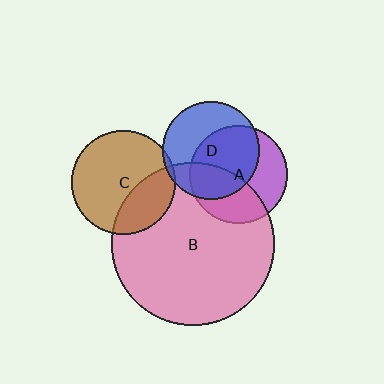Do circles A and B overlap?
Yes.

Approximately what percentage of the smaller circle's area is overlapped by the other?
Approximately 40%.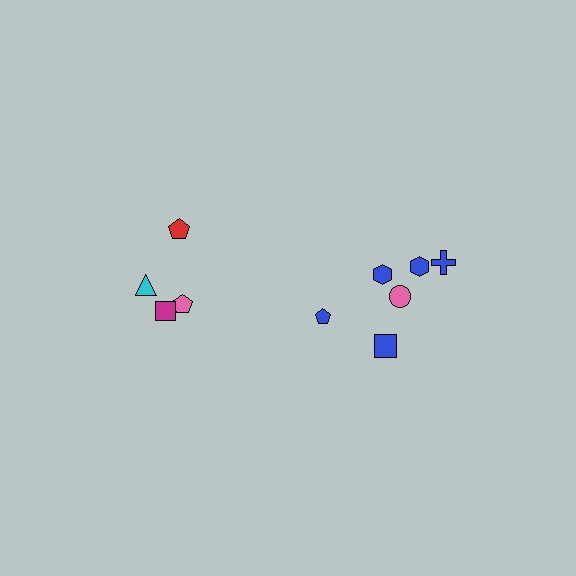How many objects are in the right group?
There are 6 objects.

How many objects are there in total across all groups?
There are 10 objects.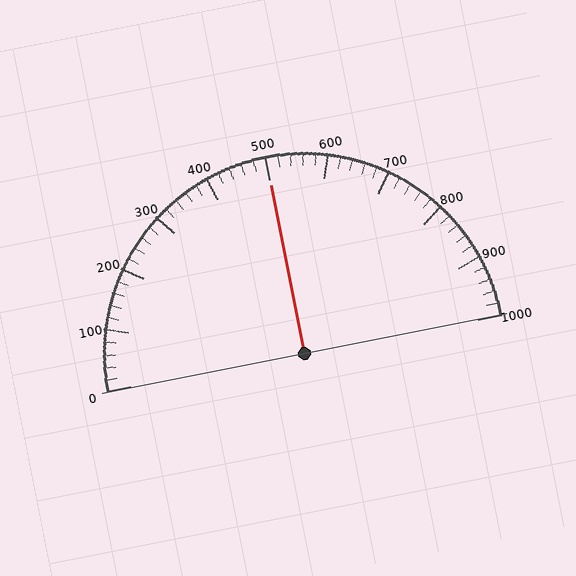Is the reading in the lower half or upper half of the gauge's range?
The reading is in the upper half of the range (0 to 1000).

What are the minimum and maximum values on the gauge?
The gauge ranges from 0 to 1000.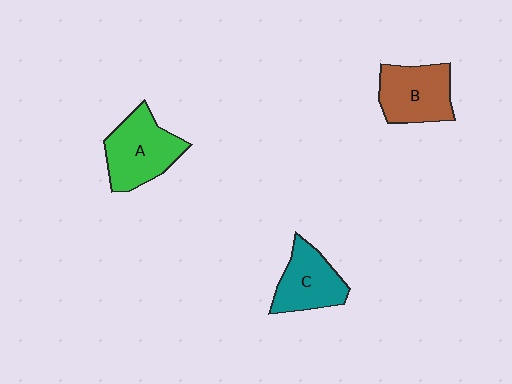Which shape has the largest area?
Shape A (green).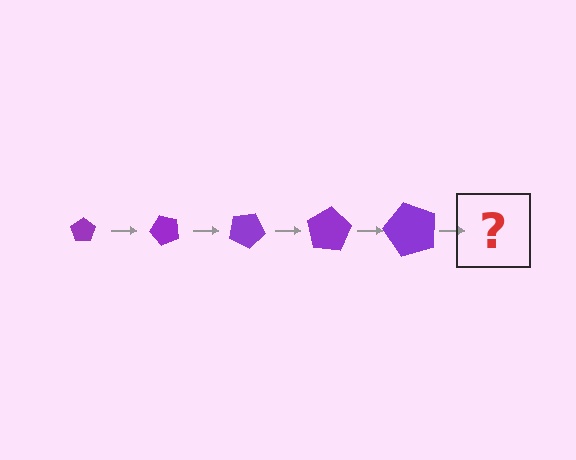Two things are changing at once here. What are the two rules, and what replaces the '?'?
The two rules are that the pentagon grows larger each step and it rotates 50 degrees each step. The '?' should be a pentagon, larger than the previous one and rotated 250 degrees from the start.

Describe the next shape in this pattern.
It should be a pentagon, larger than the previous one and rotated 250 degrees from the start.